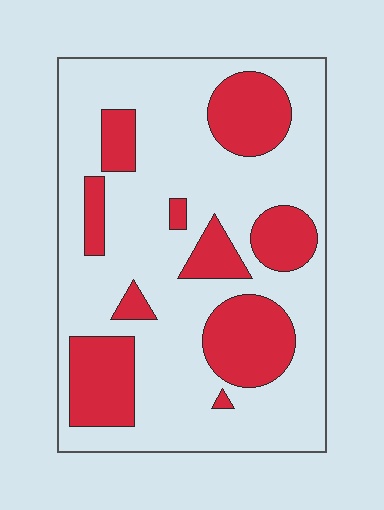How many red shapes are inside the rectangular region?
10.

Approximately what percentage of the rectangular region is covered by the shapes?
Approximately 30%.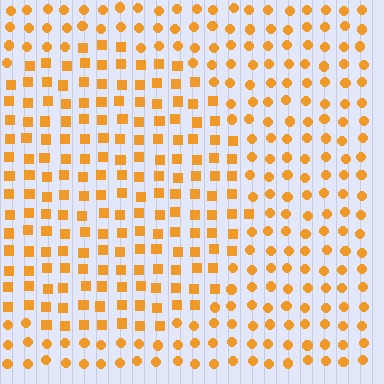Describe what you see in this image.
The image is filled with small orange elements arranged in a uniform grid. A circle-shaped region contains squares, while the surrounding area contains circles. The boundary is defined purely by the change in element shape.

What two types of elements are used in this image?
The image uses squares inside the circle region and circles outside it.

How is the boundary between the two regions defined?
The boundary is defined by a change in element shape: squares inside vs. circles outside. All elements share the same color and spacing.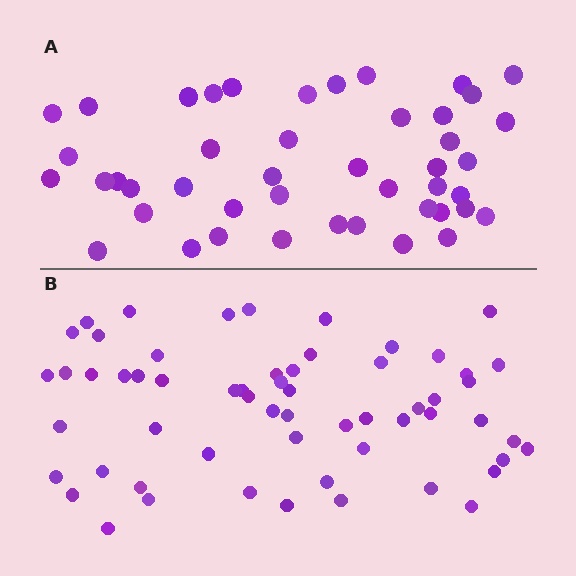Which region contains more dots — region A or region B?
Region B (the bottom region) has more dots.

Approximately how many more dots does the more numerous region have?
Region B has approximately 15 more dots than region A.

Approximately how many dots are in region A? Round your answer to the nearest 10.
About 40 dots. (The exact count is 45, which rounds to 40.)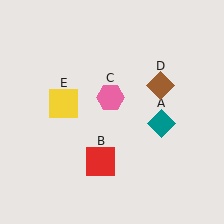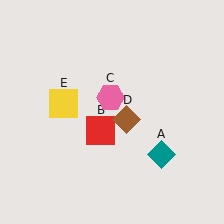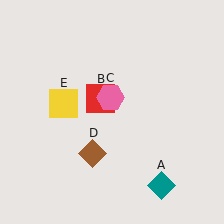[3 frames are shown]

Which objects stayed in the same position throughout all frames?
Pink hexagon (object C) and yellow square (object E) remained stationary.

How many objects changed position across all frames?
3 objects changed position: teal diamond (object A), red square (object B), brown diamond (object D).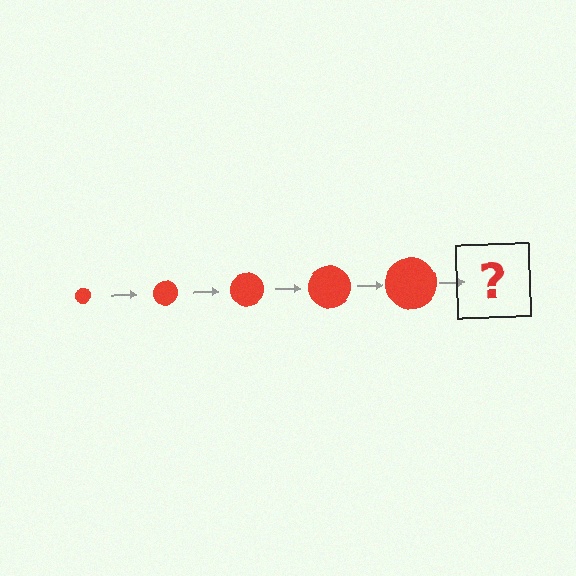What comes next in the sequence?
The next element should be a red circle, larger than the previous one.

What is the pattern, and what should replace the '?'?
The pattern is that the circle gets progressively larger each step. The '?' should be a red circle, larger than the previous one.